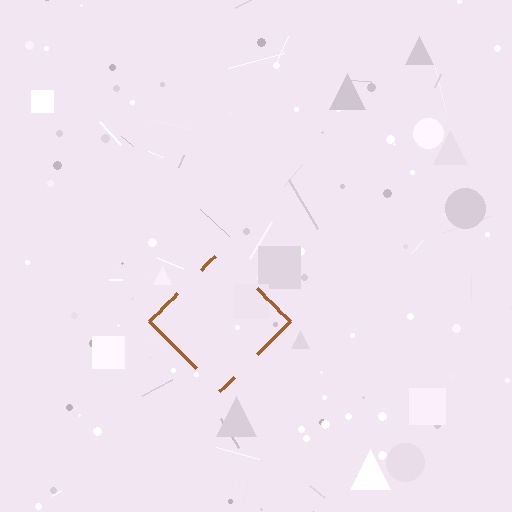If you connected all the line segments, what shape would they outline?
They would outline a diamond.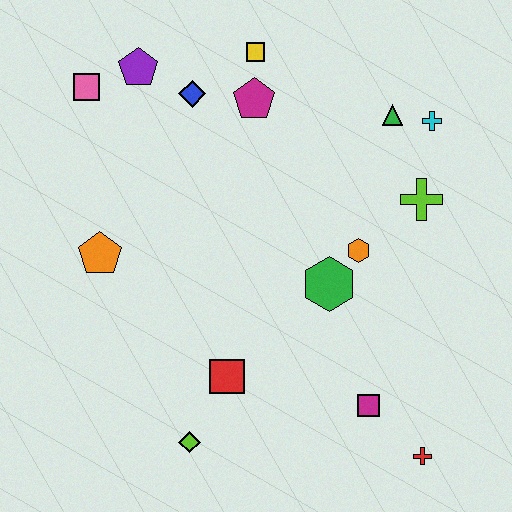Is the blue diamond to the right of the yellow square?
No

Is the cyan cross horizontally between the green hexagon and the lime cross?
No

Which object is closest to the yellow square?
The magenta pentagon is closest to the yellow square.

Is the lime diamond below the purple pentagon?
Yes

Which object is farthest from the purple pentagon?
The red cross is farthest from the purple pentagon.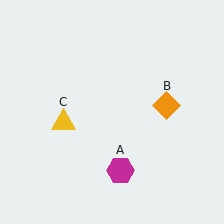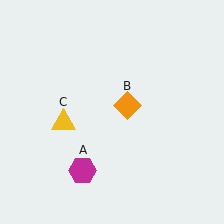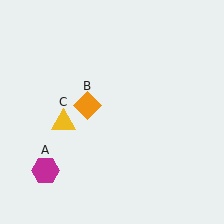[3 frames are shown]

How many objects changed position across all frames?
2 objects changed position: magenta hexagon (object A), orange diamond (object B).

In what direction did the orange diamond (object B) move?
The orange diamond (object B) moved left.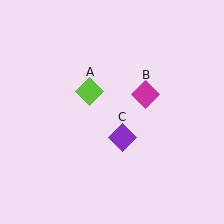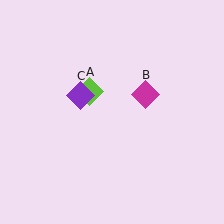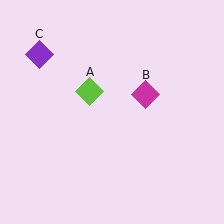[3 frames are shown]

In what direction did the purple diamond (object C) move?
The purple diamond (object C) moved up and to the left.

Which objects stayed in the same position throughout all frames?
Lime diamond (object A) and magenta diamond (object B) remained stationary.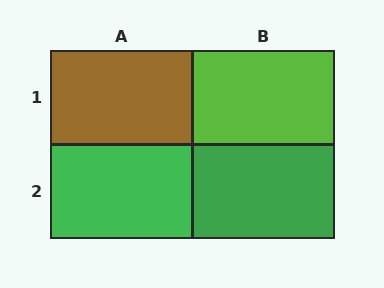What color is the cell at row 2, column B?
Green.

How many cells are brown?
1 cell is brown.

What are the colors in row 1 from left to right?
Brown, lime.